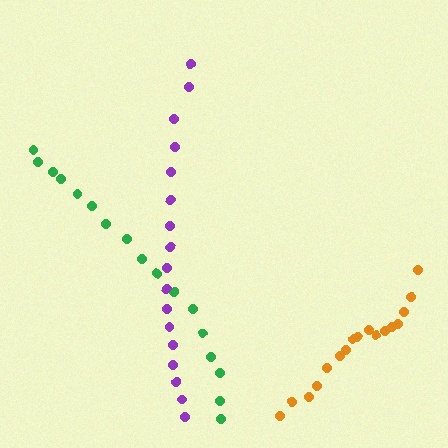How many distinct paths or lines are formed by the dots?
There are 3 distinct paths.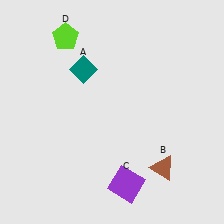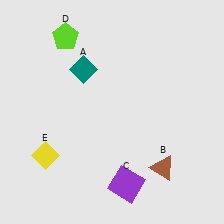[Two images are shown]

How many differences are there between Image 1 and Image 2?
There is 1 difference between the two images.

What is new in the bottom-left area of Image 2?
A yellow diamond (E) was added in the bottom-left area of Image 2.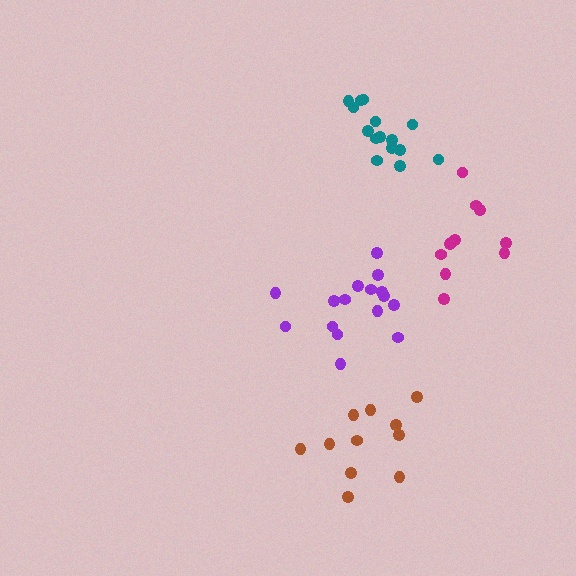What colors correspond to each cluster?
The clusters are colored: teal, brown, purple, magenta.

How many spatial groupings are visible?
There are 4 spatial groupings.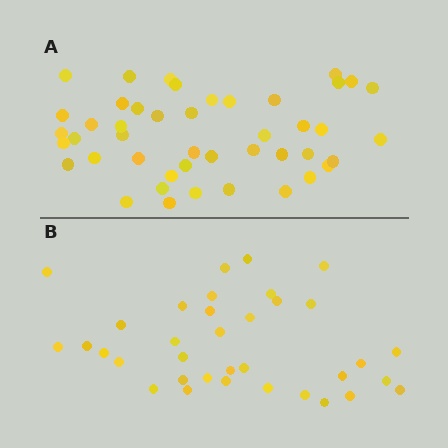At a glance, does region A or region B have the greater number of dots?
Region A (the top region) has more dots.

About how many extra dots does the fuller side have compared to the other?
Region A has roughly 10 or so more dots than region B.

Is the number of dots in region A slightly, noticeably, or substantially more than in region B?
Region A has noticeably more, but not dramatically so. The ratio is roughly 1.3 to 1.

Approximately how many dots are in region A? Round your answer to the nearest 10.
About 40 dots. (The exact count is 45, which rounds to 40.)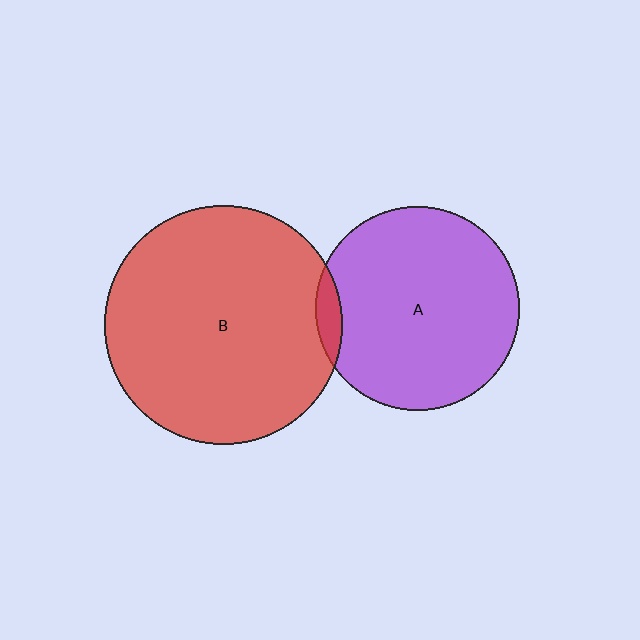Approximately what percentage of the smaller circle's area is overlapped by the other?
Approximately 5%.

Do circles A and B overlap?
Yes.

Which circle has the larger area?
Circle B (red).